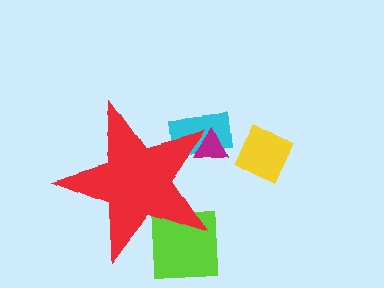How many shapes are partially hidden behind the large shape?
3 shapes are partially hidden.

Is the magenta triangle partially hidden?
Yes, the magenta triangle is partially hidden behind the red star.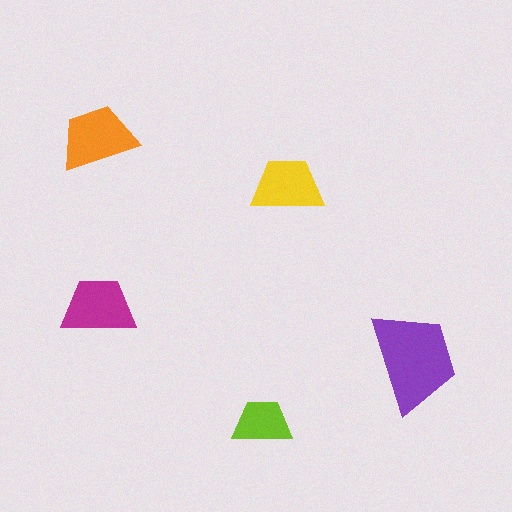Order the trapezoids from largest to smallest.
the purple one, the orange one, the magenta one, the yellow one, the lime one.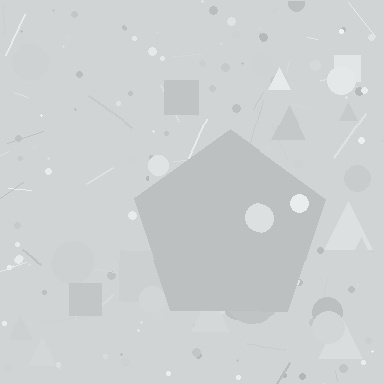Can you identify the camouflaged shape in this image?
The camouflaged shape is a pentagon.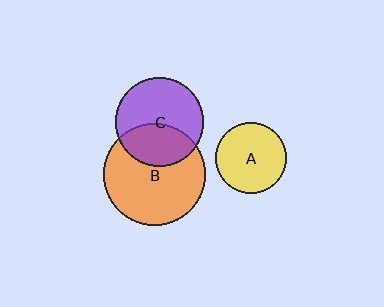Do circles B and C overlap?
Yes.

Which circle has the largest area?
Circle B (orange).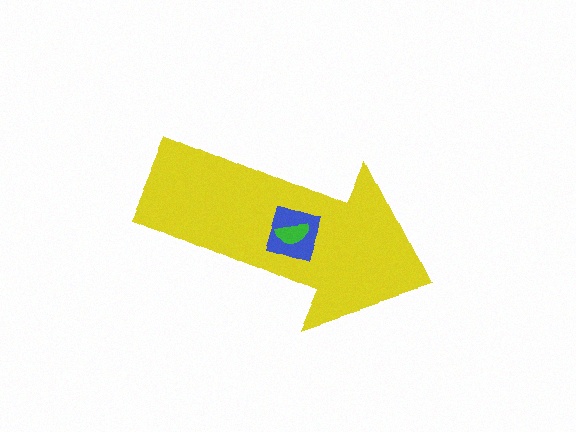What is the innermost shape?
The green semicircle.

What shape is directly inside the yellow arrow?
The blue diamond.